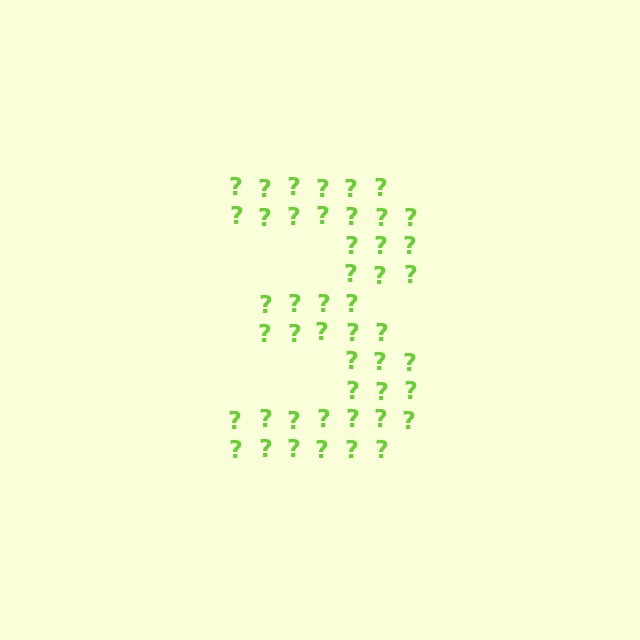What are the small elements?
The small elements are question marks.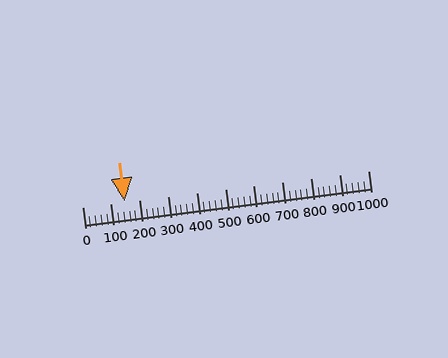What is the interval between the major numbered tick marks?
The major tick marks are spaced 100 units apart.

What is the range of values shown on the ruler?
The ruler shows values from 0 to 1000.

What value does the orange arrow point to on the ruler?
The orange arrow points to approximately 146.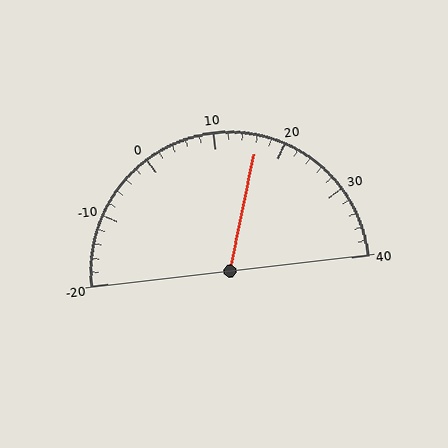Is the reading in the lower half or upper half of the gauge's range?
The reading is in the upper half of the range (-20 to 40).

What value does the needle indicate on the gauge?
The needle indicates approximately 16.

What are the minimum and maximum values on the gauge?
The gauge ranges from -20 to 40.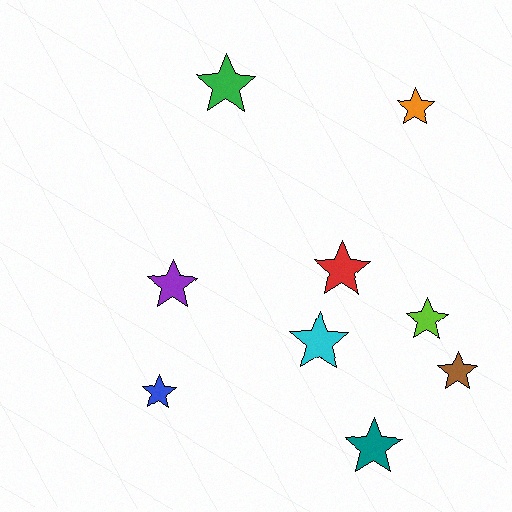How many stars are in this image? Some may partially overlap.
There are 9 stars.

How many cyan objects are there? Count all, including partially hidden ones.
There is 1 cyan object.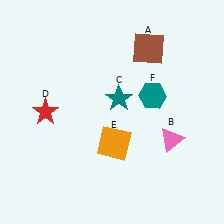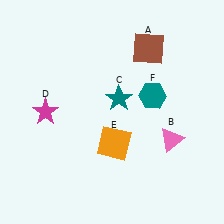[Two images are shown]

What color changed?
The star (D) changed from red in Image 1 to magenta in Image 2.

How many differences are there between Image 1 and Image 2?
There is 1 difference between the two images.